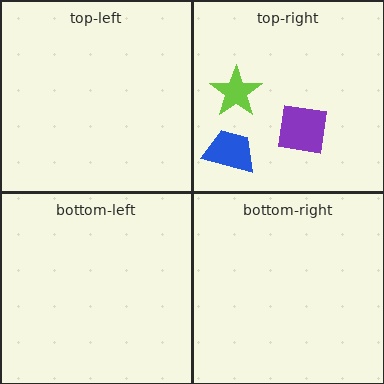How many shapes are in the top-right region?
3.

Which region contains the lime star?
The top-right region.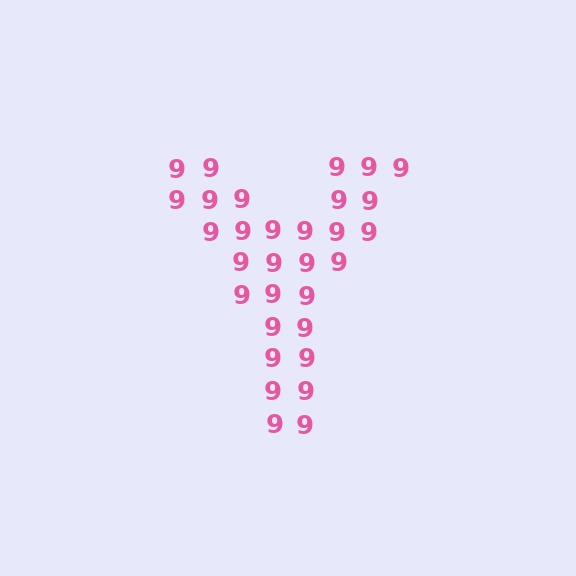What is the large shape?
The large shape is the letter Y.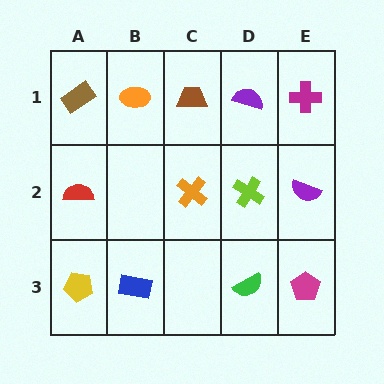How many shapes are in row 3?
4 shapes.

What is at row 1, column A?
A brown rectangle.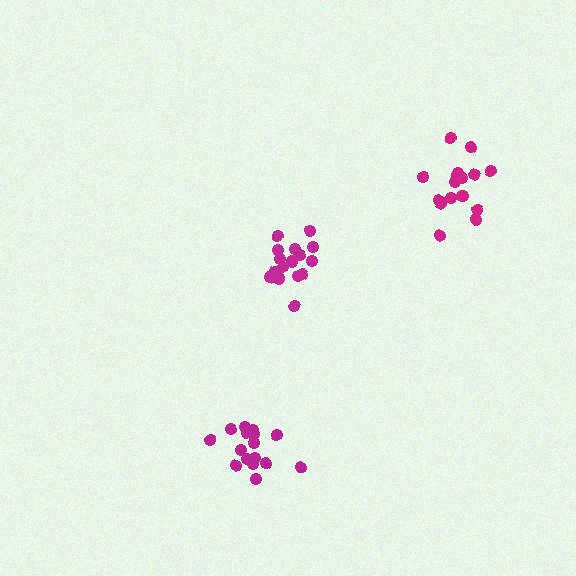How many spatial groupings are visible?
There are 3 spatial groupings.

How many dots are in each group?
Group 1: 17 dots, Group 2: 16 dots, Group 3: 17 dots (50 total).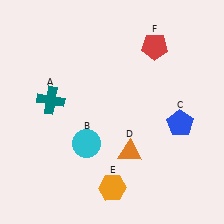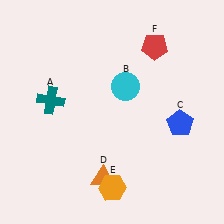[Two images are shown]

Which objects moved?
The objects that moved are: the cyan circle (B), the orange triangle (D).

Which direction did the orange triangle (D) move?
The orange triangle (D) moved left.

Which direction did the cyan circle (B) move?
The cyan circle (B) moved up.